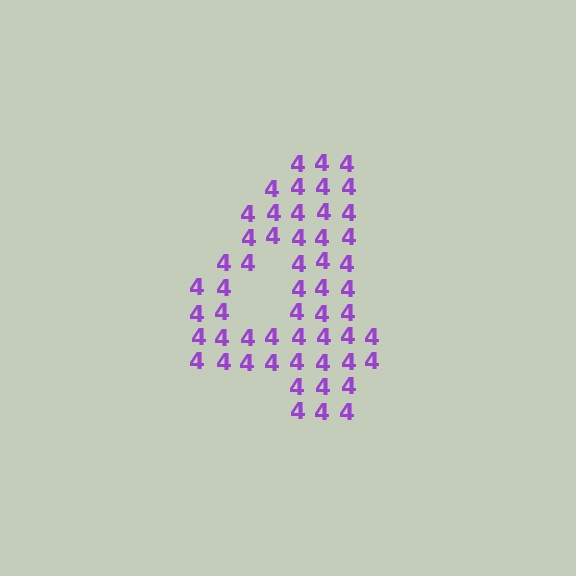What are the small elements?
The small elements are digit 4's.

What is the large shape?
The large shape is the digit 4.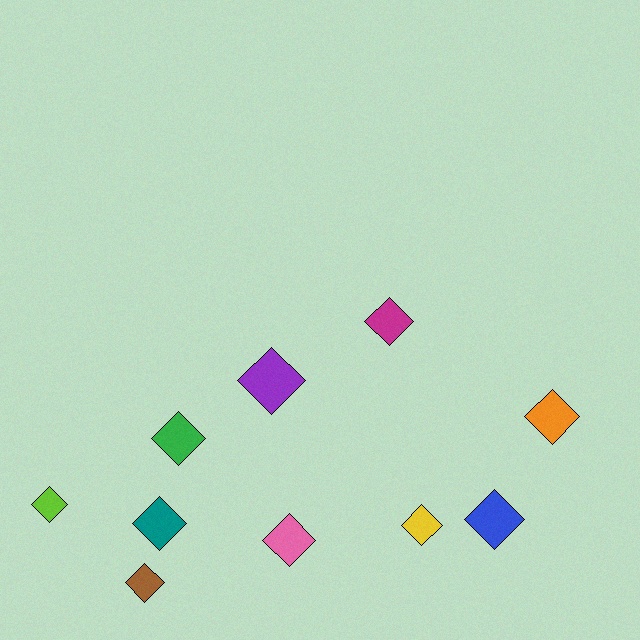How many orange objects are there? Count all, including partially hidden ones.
There is 1 orange object.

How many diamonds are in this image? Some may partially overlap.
There are 10 diamonds.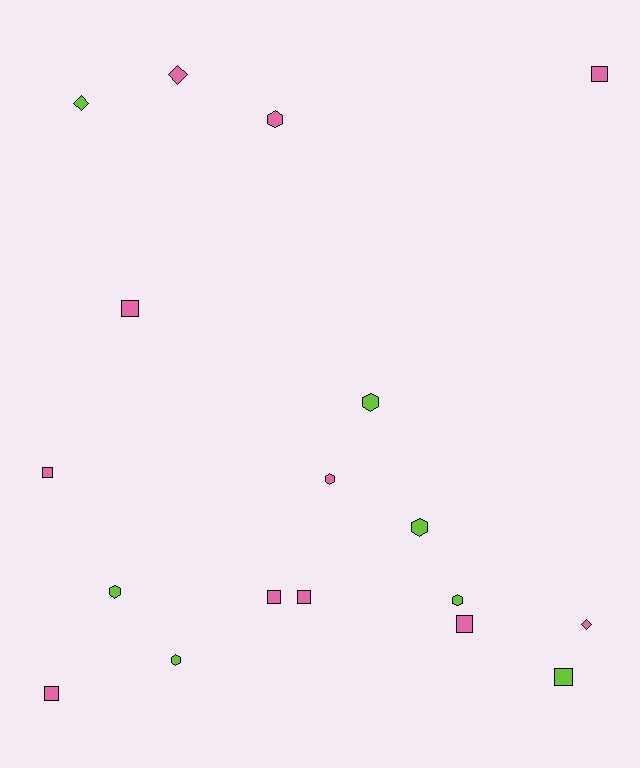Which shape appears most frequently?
Square, with 8 objects.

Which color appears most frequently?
Pink, with 11 objects.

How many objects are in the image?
There are 18 objects.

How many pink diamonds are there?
There are 2 pink diamonds.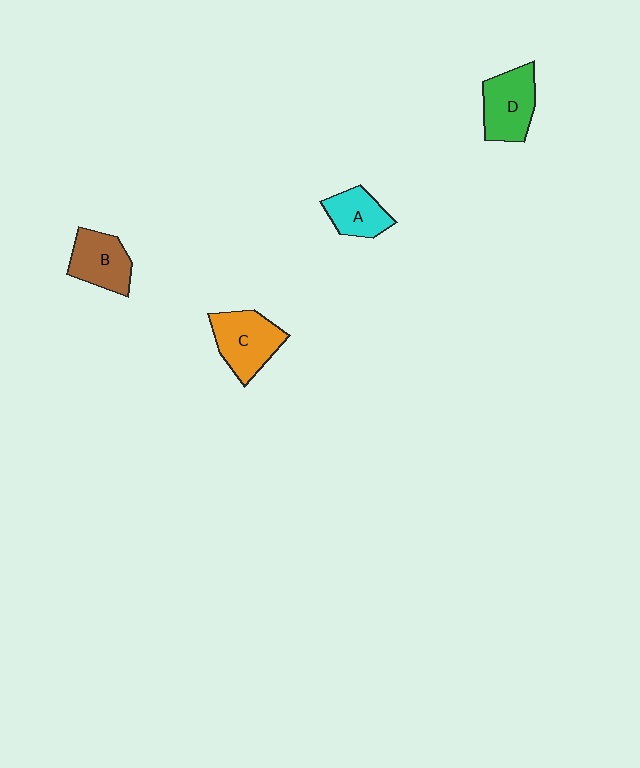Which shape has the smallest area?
Shape A (cyan).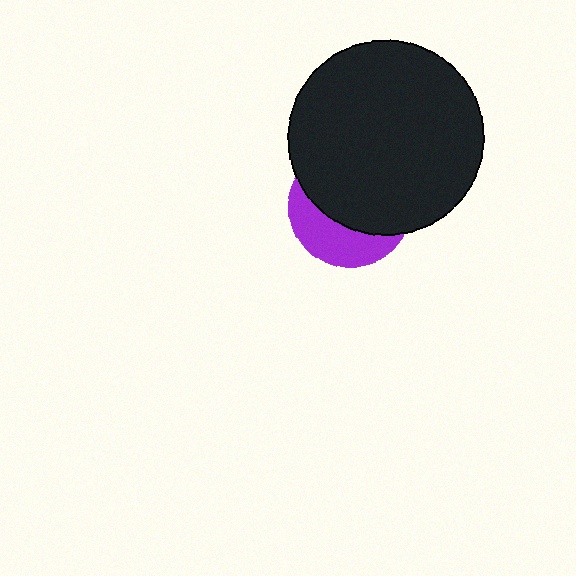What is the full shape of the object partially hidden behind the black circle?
The partially hidden object is a purple circle.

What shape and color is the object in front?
The object in front is a black circle.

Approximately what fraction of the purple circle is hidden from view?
Roughly 65% of the purple circle is hidden behind the black circle.